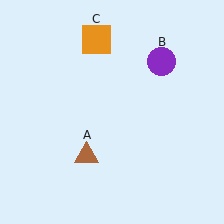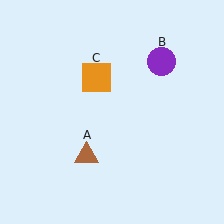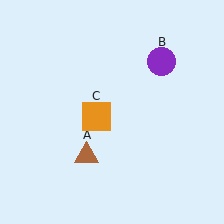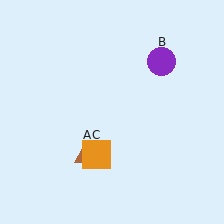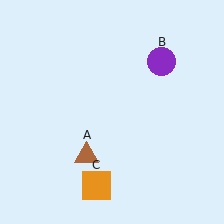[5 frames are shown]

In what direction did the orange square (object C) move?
The orange square (object C) moved down.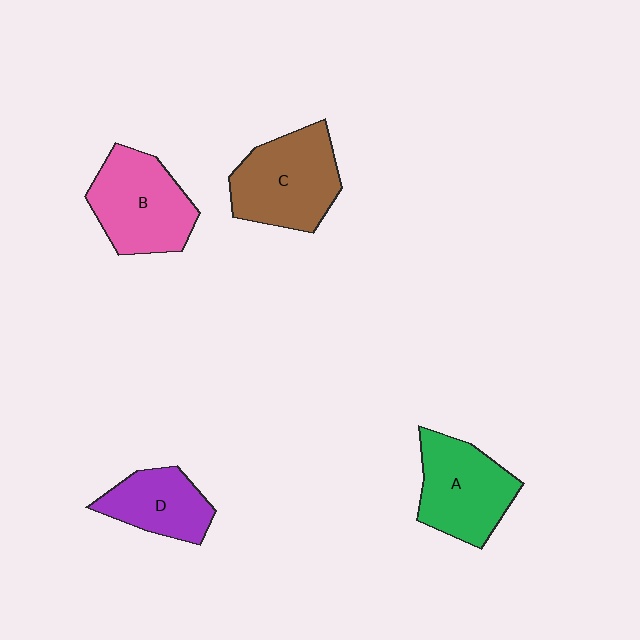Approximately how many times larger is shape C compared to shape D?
Approximately 1.5 times.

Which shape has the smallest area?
Shape D (purple).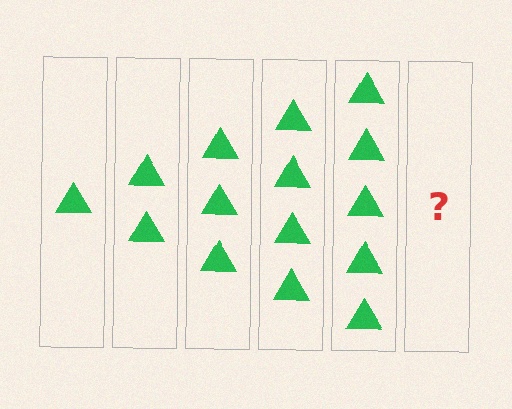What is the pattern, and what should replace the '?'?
The pattern is that each step adds one more triangle. The '?' should be 6 triangles.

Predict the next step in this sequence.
The next step is 6 triangles.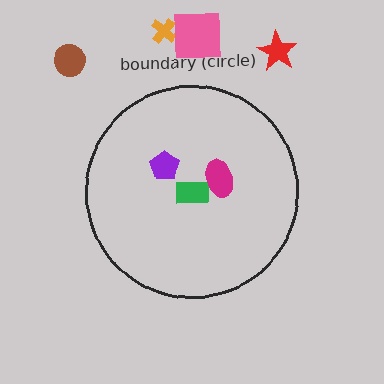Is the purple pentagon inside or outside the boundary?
Inside.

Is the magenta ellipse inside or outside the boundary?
Inside.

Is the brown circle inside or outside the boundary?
Outside.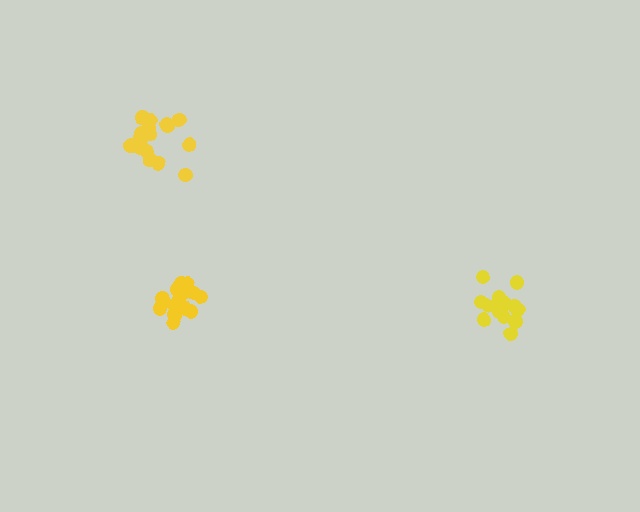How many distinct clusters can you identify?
There are 3 distinct clusters.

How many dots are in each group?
Group 1: 14 dots, Group 2: 18 dots, Group 3: 14 dots (46 total).